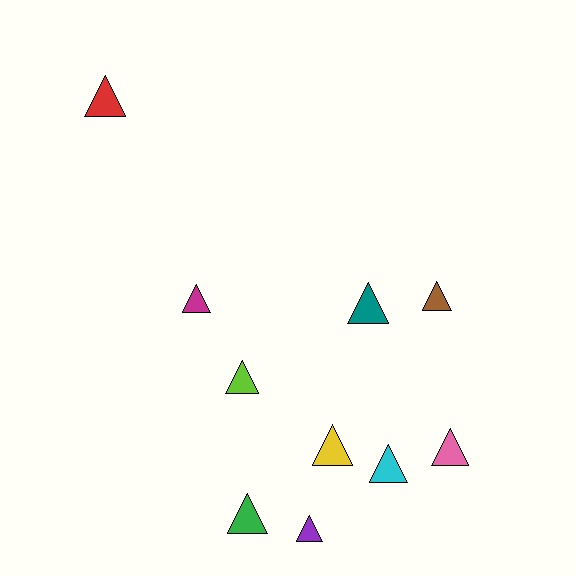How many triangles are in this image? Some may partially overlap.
There are 10 triangles.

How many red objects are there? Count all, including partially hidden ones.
There is 1 red object.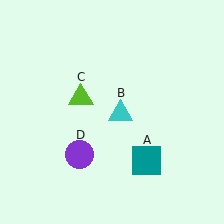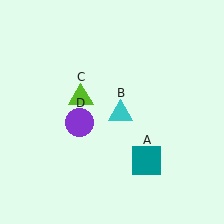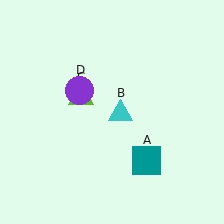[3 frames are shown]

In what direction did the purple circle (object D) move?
The purple circle (object D) moved up.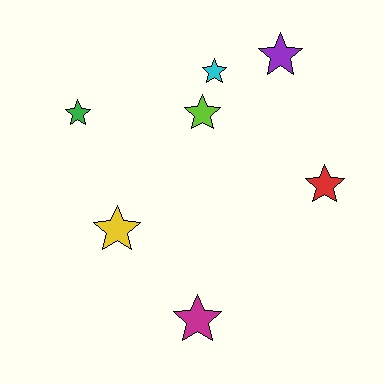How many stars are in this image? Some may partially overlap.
There are 7 stars.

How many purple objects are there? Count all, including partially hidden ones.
There is 1 purple object.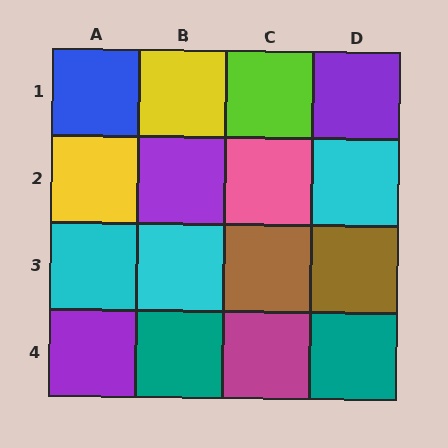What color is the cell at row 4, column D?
Teal.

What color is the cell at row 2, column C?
Pink.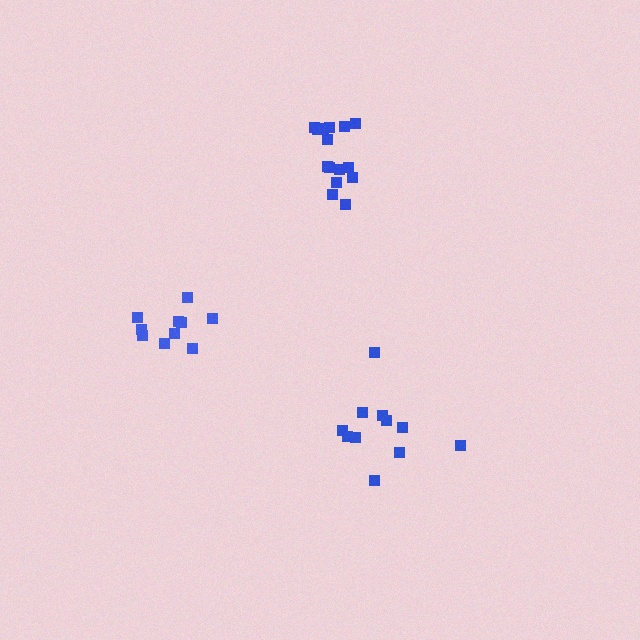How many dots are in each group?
Group 1: 10 dots, Group 2: 11 dots, Group 3: 15 dots (36 total).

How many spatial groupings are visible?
There are 3 spatial groupings.